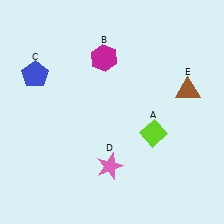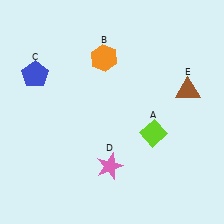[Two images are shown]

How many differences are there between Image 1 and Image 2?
There is 1 difference between the two images.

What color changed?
The hexagon (B) changed from magenta in Image 1 to orange in Image 2.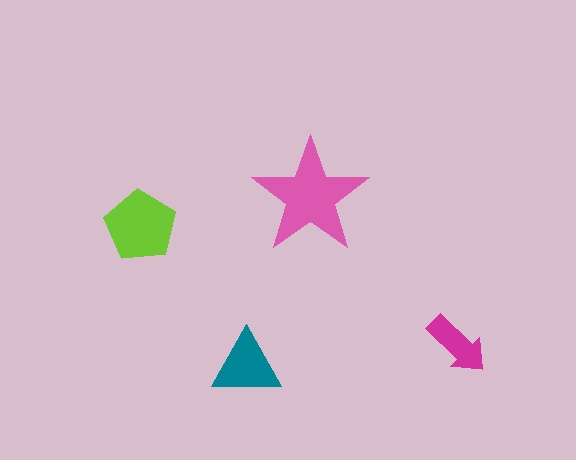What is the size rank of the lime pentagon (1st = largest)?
2nd.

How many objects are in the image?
There are 4 objects in the image.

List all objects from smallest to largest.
The magenta arrow, the teal triangle, the lime pentagon, the pink star.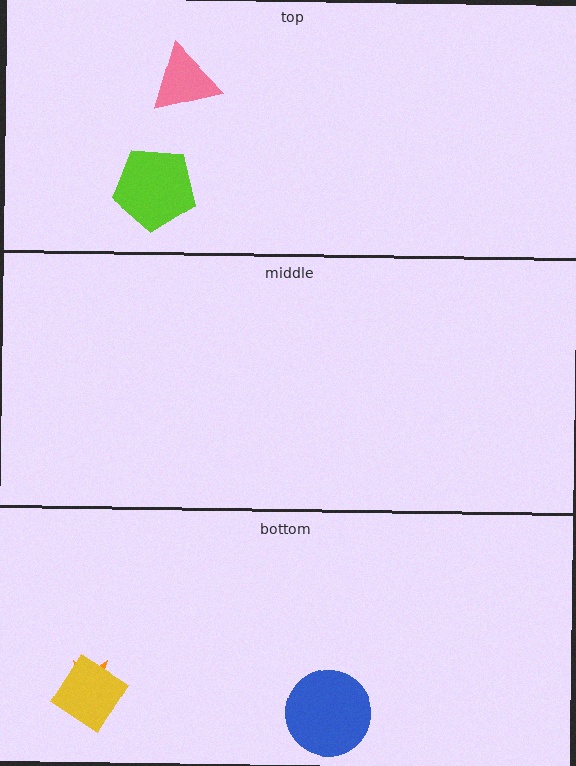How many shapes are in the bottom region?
3.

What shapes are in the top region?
The pink triangle, the lime pentagon.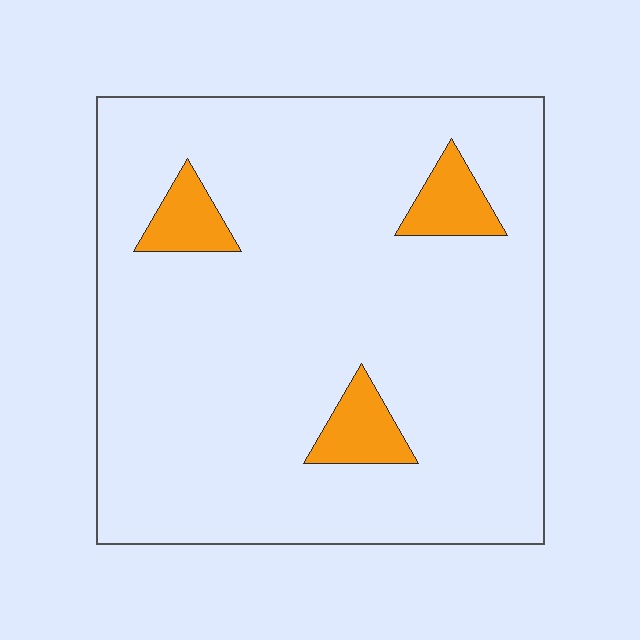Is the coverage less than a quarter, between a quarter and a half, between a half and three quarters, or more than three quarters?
Less than a quarter.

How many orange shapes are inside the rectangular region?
3.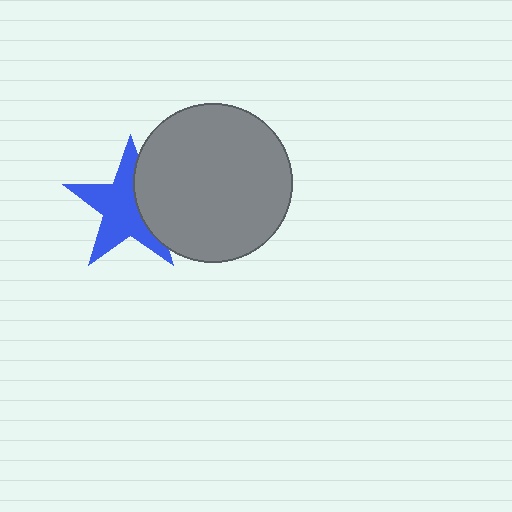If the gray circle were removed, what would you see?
You would see the complete blue star.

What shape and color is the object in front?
The object in front is a gray circle.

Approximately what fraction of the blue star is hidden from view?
Roughly 33% of the blue star is hidden behind the gray circle.